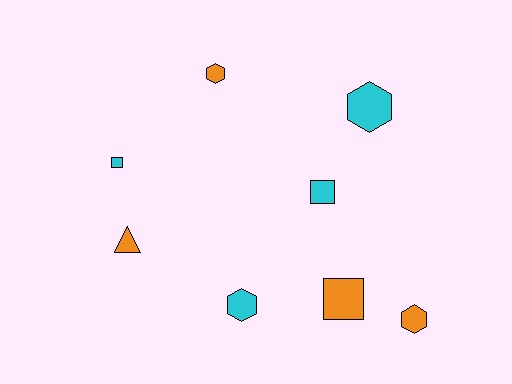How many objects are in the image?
There are 8 objects.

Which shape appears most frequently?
Hexagon, with 4 objects.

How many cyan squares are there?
There are 2 cyan squares.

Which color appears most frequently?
Cyan, with 4 objects.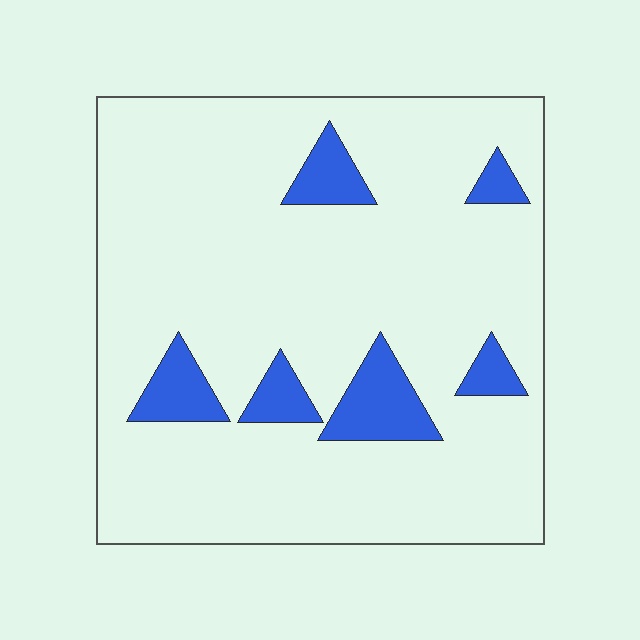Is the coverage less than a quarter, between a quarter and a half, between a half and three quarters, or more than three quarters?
Less than a quarter.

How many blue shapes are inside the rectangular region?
6.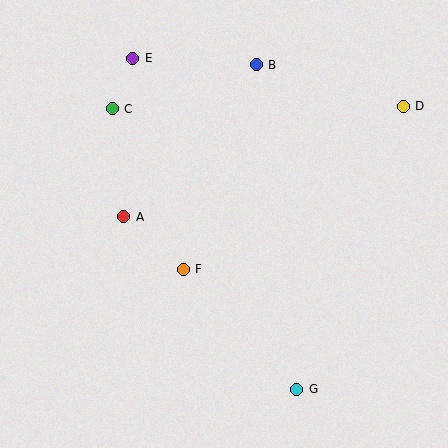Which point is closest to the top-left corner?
Point E is closest to the top-left corner.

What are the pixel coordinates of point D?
Point D is at (403, 106).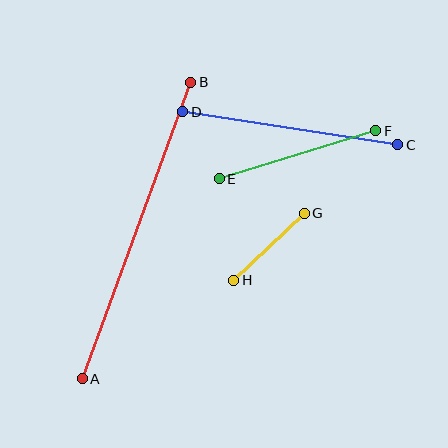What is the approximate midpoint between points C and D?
The midpoint is at approximately (290, 128) pixels.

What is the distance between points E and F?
The distance is approximately 163 pixels.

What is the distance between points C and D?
The distance is approximately 218 pixels.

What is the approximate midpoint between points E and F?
The midpoint is at approximately (298, 155) pixels.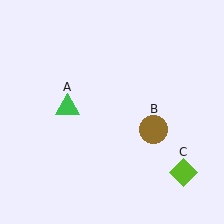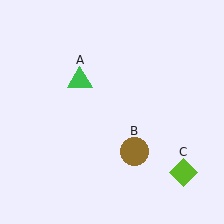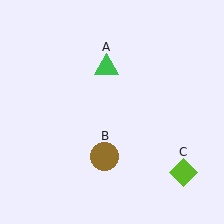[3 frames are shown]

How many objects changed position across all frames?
2 objects changed position: green triangle (object A), brown circle (object B).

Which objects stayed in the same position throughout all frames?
Lime diamond (object C) remained stationary.